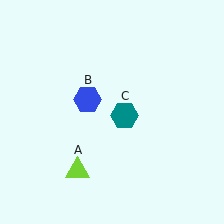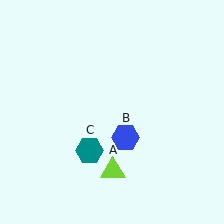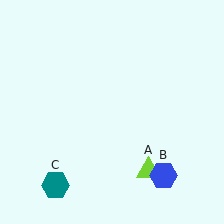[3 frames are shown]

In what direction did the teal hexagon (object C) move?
The teal hexagon (object C) moved down and to the left.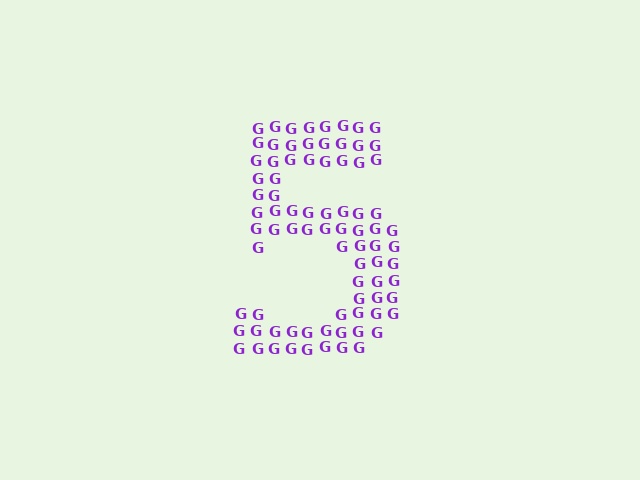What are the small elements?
The small elements are letter G's.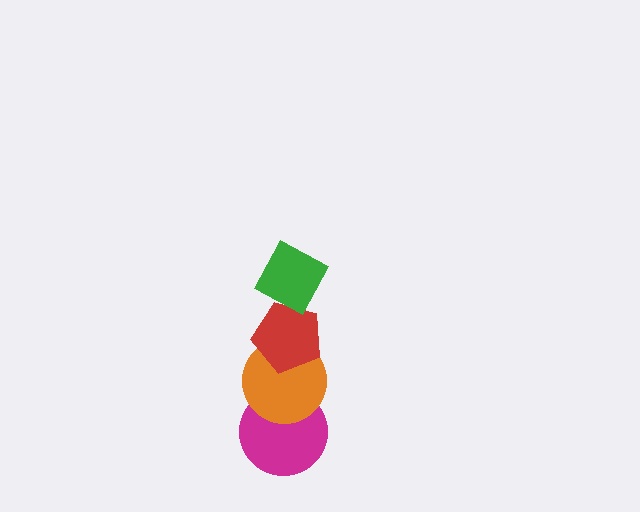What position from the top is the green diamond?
The green diamond is 1st from the top.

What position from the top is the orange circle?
The orange circle is 3rd from the top.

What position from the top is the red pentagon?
The red pentagon is 2nd from the top.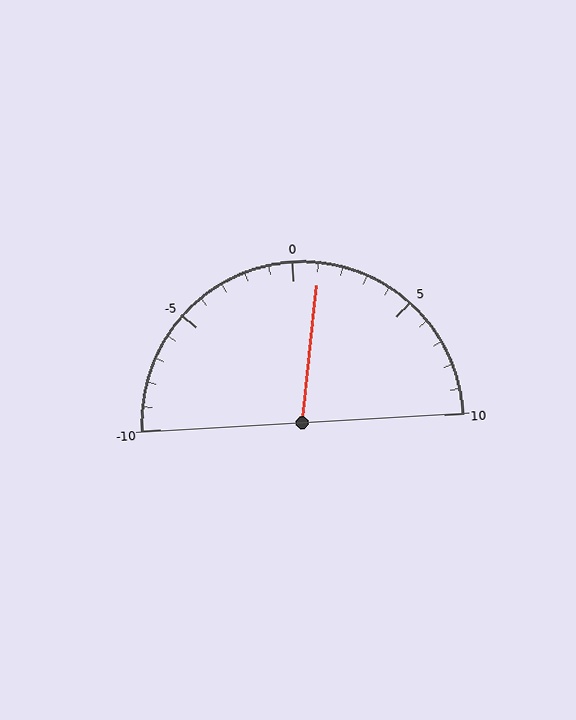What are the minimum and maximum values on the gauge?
The gauge ranges from -10 to 10.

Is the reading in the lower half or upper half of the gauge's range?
The reading is in the upper half of the range (-10 to 10).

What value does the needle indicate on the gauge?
The needle indicates approximately 1.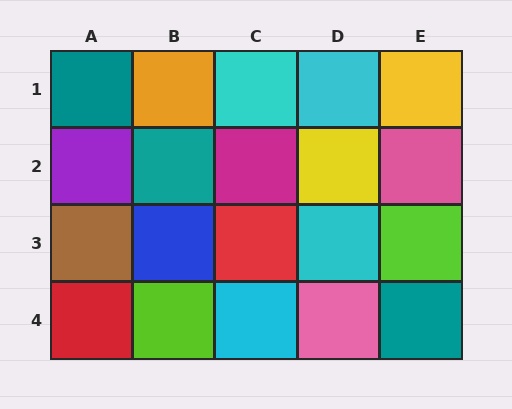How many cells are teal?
3 cells are teal.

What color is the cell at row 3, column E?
Lime.